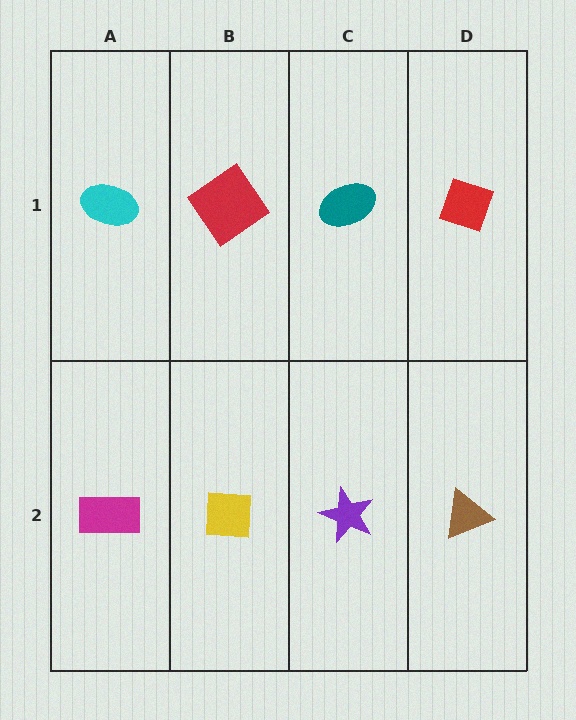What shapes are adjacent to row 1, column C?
A purple star (row 2, column C), a red diamond (row 1, column B), a red diamond (row 1, column D).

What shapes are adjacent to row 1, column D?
A brown triangle (row 2, column D), a teal ellipse (row 1, column C).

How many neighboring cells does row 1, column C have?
3.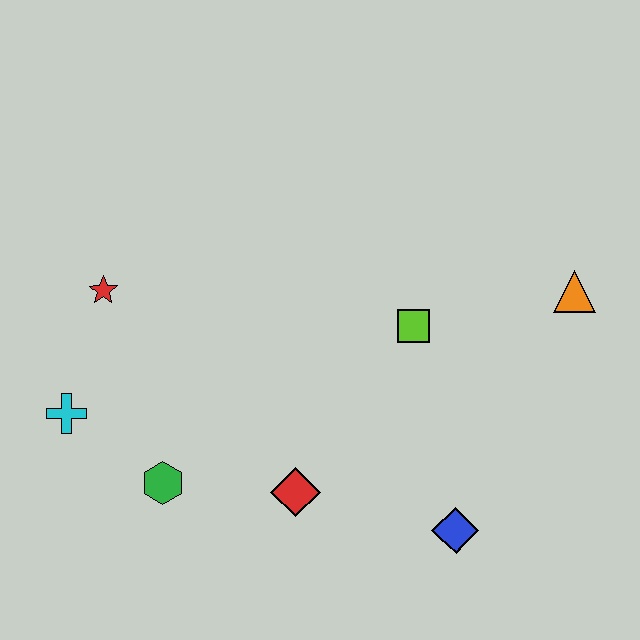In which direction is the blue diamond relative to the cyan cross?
The blue diamond is to the right of the cyan cross.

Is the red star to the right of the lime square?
No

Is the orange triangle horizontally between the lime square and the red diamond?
No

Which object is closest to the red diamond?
The green hexagon is closest to the red diamond.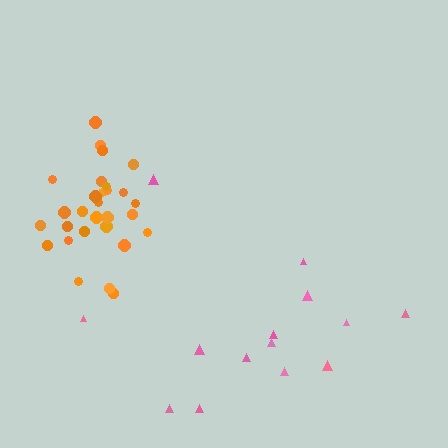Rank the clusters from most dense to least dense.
orange, pink.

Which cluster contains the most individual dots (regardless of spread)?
Orange (29).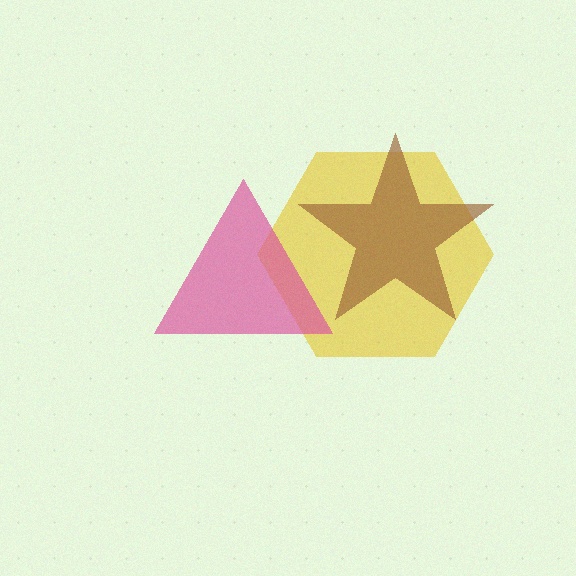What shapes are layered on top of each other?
The layered shapes are: a yellow hexagon, a pink triangle, a brown star.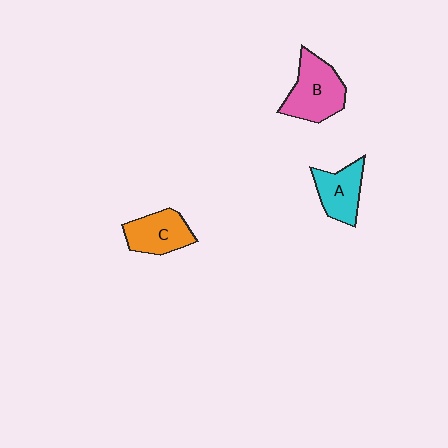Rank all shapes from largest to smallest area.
From largest to smallest: B (pink), C (orange), A (cyan).